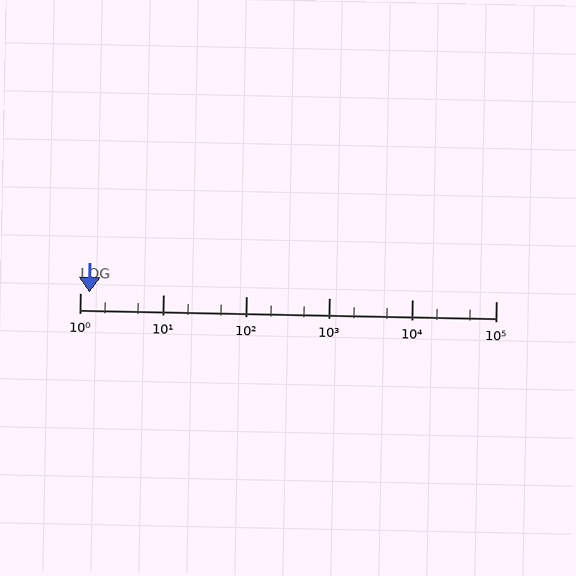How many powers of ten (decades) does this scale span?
The scale spans 5 decades, from 1 to 100000.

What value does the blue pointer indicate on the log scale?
The pointer indicates approximately 1.3.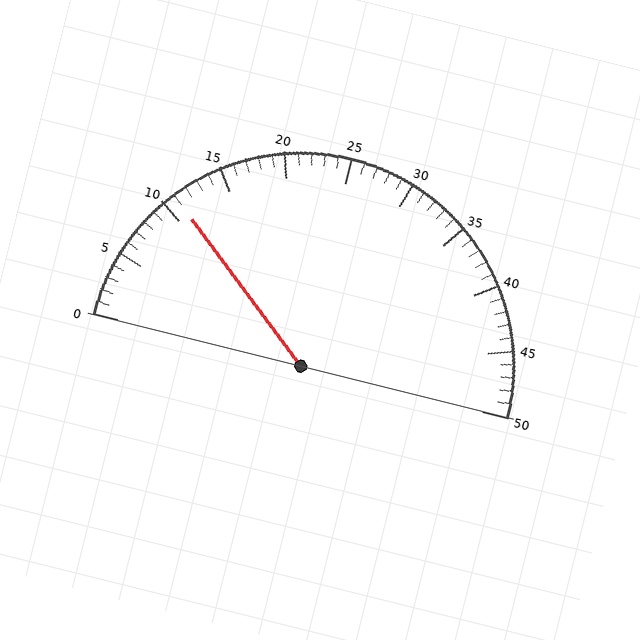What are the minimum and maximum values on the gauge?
The gauge ranges from 0 to 50.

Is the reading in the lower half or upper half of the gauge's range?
The reading is in the lower half of the range (0 to 50).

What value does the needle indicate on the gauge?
The needle indicates approximately 11.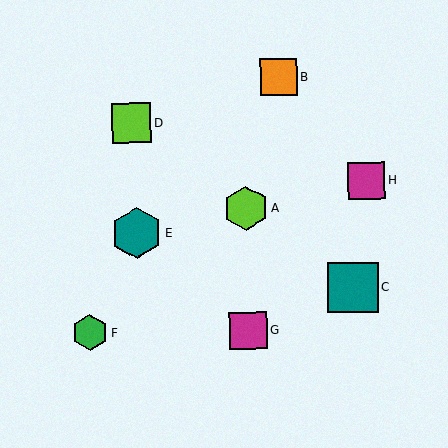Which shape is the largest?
The teal hexagon (labeled E) is the largest.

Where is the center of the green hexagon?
The center of the green hexagon is at (90, 333).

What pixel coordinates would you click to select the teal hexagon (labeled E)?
Click at (137, 233) to select the teal hexagon E.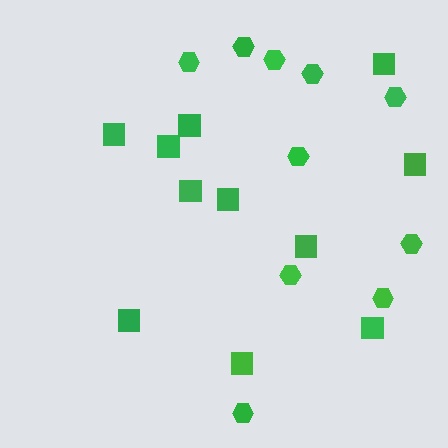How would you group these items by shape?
There are 2 groups: one group of squares (11) and one group of hexagons (10).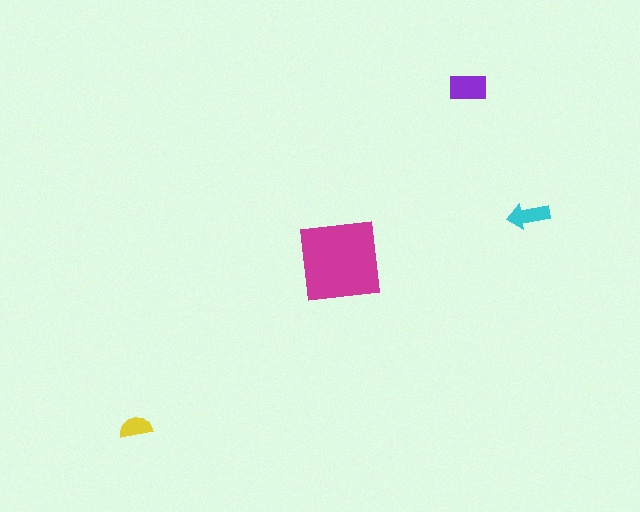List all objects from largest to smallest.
The magenta square, the purple rectangle, the cyan arrow, the yellow semicircle.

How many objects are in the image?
There are 4 objects in the image.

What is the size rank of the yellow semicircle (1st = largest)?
4th.